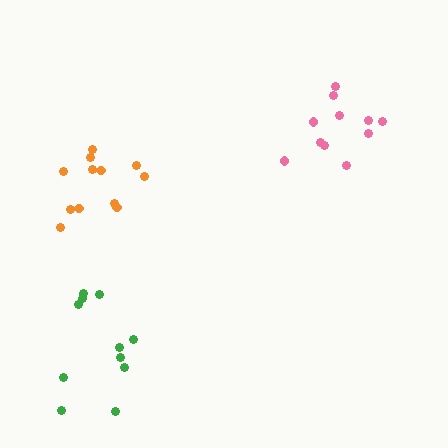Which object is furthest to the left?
The green cluster is leftmost.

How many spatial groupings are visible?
There are 3 spatial groupings.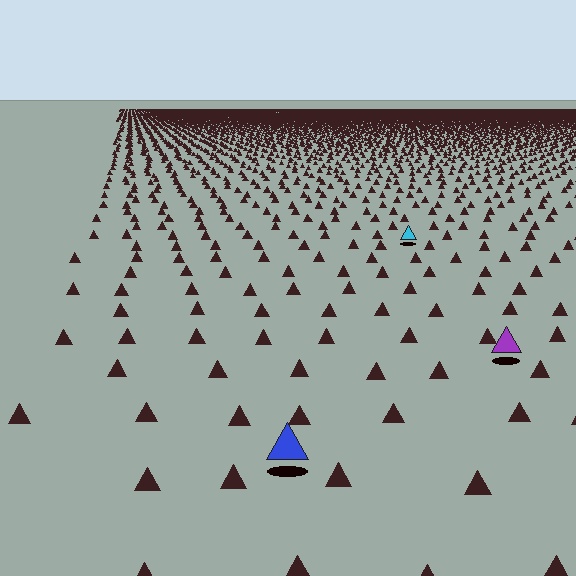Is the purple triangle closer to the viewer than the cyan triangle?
Yes. The purple triangle is closer — you can tell from the texture gradient: the ground texture is coarser near it.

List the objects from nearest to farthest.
From nearest to farthest: the blue triangle, the purple triangle, the cyan triangle.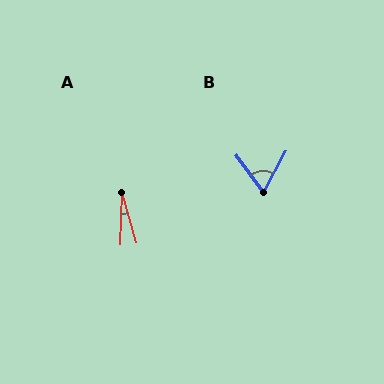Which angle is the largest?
B, at approximately 64 degrees.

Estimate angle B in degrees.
Approximately 64 degrees.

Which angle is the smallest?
A, at approximately 18 degrees.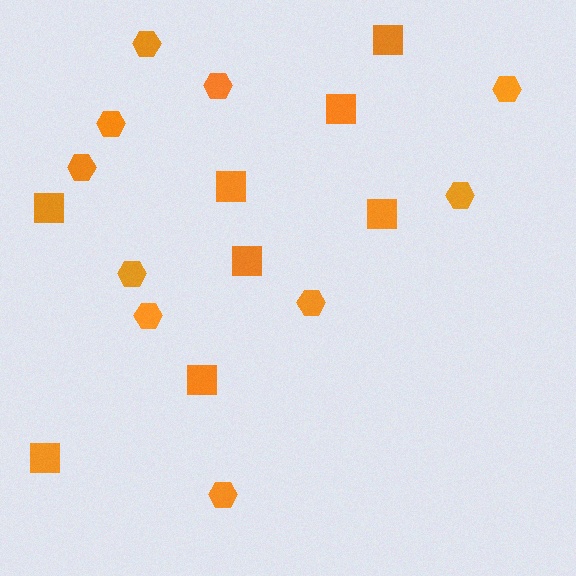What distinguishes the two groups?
There are 2 groups: one group of squares (8) and one group of hexagons (10).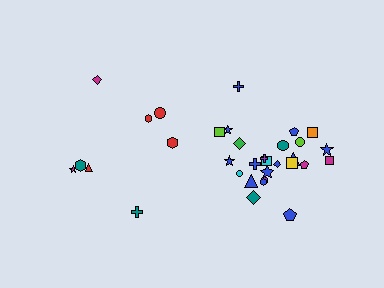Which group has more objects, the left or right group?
The right group.